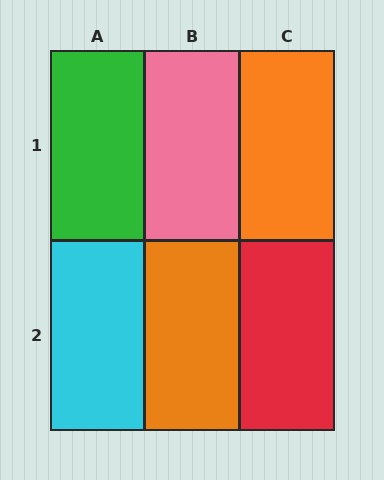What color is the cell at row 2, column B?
Orange.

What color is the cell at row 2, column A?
Cyan.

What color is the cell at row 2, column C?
Red.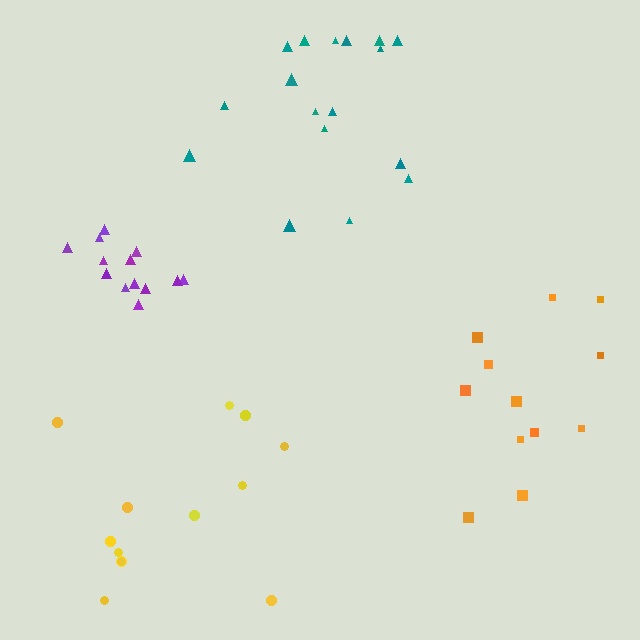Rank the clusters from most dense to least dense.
purple, teal, orange, yellow.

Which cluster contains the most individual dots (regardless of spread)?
Teal (17).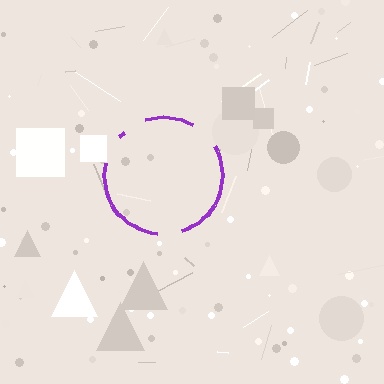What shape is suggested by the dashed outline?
The dashed outline suggests a circle.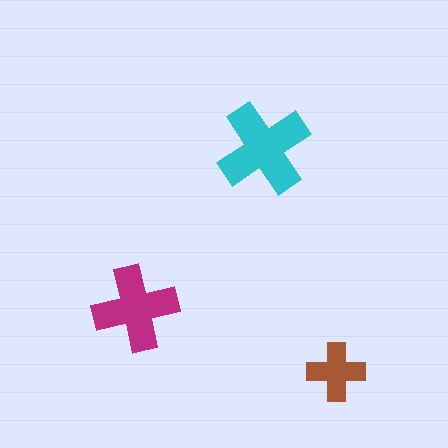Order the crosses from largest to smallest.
the cyan one, the magenta one, the brown one.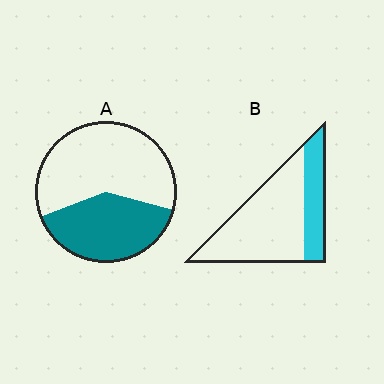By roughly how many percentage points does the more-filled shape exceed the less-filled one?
By roughly 10 percentage points (A over B).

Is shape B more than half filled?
No.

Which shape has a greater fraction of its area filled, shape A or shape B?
Shape A.